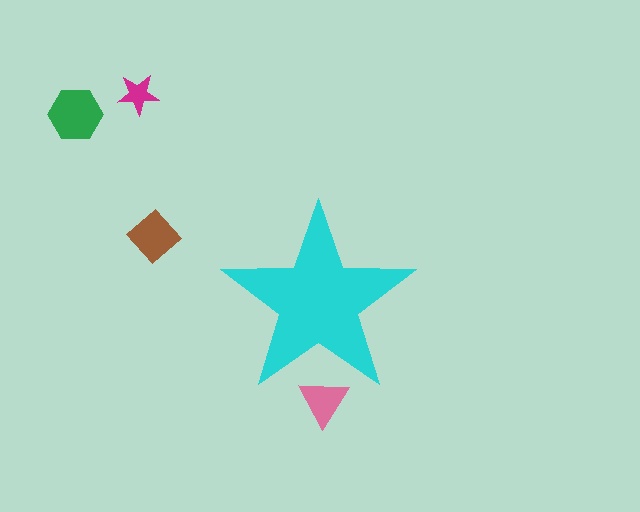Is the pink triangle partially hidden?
Yes, the pink triangle is partially hidden behind the cyan star.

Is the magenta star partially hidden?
No, the magenta star is fully visible.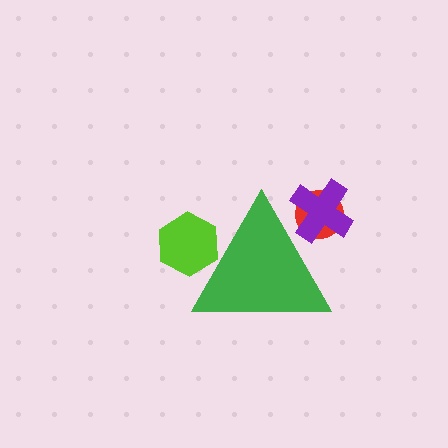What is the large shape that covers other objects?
A green triangle.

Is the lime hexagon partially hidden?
Yes, the lime hexagon is partially hidden behind the green triangle.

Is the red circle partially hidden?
Yes, the red circle is partially hidden behind the green triangle.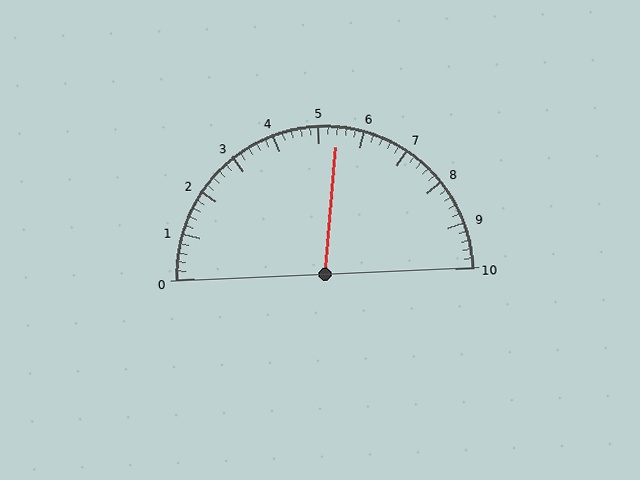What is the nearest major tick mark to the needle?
The nearest major tick mark is 5.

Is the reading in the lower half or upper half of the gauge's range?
The reading is in the upper half of the range (0 to 10).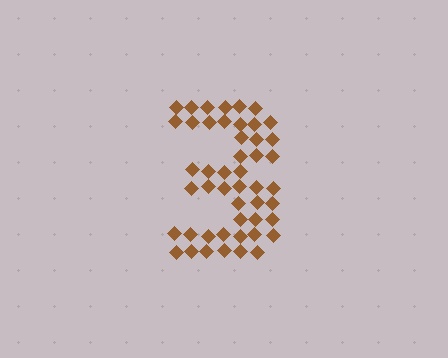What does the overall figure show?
The overall figure shows the digit 3.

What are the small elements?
The small elements are diamonds.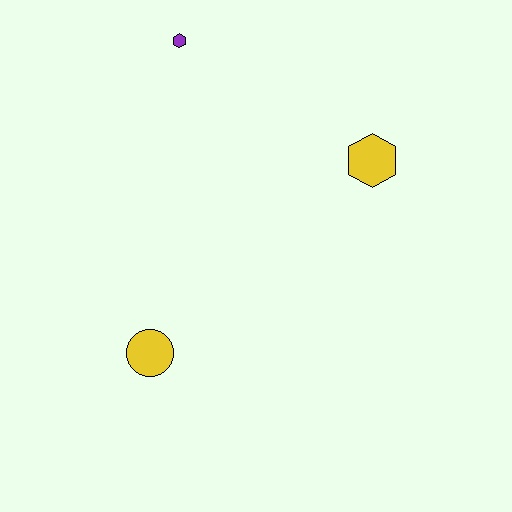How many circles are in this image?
There is 1 circle.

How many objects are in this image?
There are 3 objects.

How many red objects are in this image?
There are no red objects.